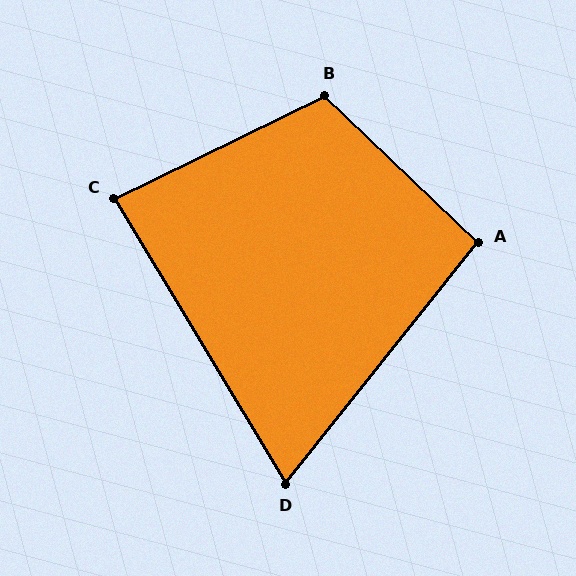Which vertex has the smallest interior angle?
D, at approximately 70 degrees.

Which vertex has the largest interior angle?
B, at approximately 110 degrees.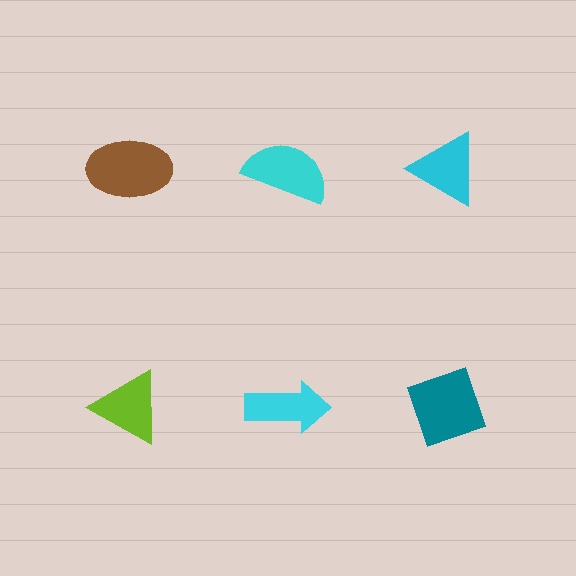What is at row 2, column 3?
A teal diamond.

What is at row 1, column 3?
A cyan triangle.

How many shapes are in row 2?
3 shapes.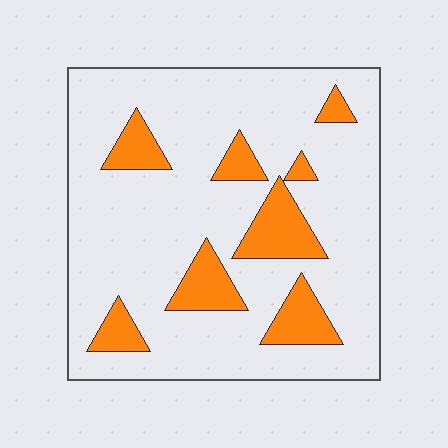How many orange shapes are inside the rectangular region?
8.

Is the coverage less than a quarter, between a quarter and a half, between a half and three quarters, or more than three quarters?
Less than a quarter.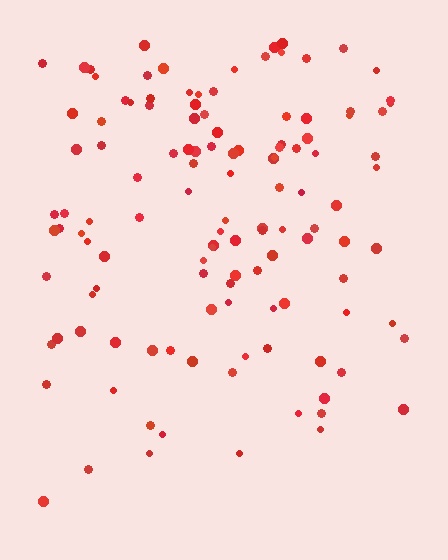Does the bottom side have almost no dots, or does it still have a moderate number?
Still a moderate number, just noticeably fewer than the top.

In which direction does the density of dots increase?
From bottom to top, with the top side densest.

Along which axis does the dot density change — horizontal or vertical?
Vertical.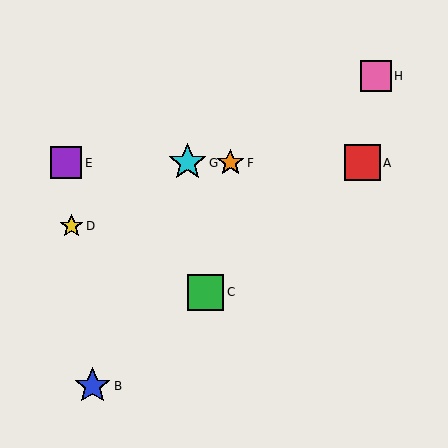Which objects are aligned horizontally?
Objects A, E, F, G are aligned horizontally.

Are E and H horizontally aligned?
No, E is at y≈163 and H is at y≈76.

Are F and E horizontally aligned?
Yes, both are at y≈163.